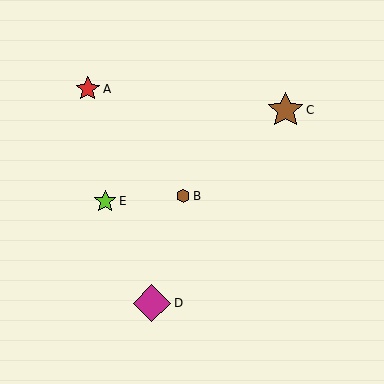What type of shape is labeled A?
Shape A is a red star.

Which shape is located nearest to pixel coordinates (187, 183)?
The brown hexagon (labeled B) at (183, 196) is nearest to that location.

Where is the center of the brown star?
The center of the brown star is at (286, 110).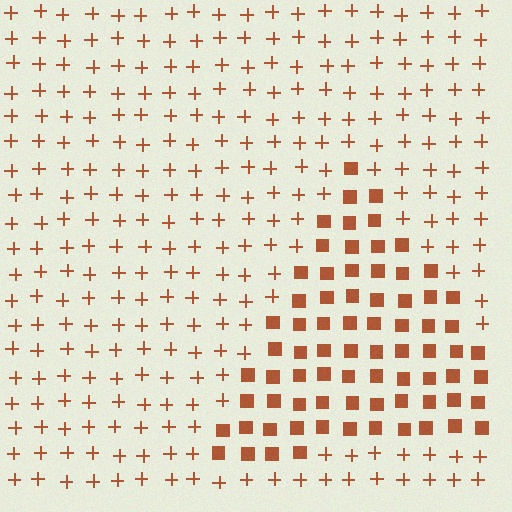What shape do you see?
I see a triangle.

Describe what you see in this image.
The image is filled with small brown elements arranged in a uniform grid. A triangle-shaped region contains squares, while the surrounding area contains plus signs. The boundary is defined purely by the change in element shape.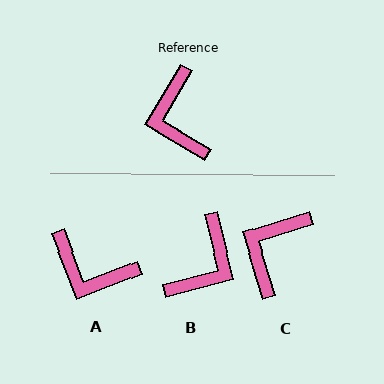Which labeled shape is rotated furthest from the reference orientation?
B, about 135 degrees away.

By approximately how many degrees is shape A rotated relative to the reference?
Approximately 52 degrees counter-clockwise.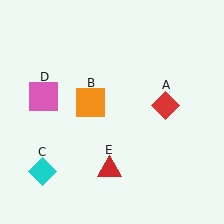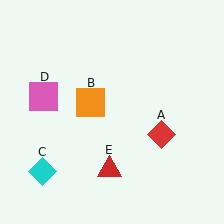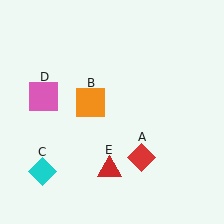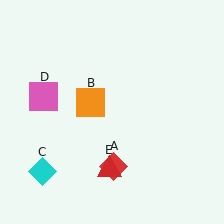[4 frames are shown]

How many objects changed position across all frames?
1 object changed position: red diamond (object A).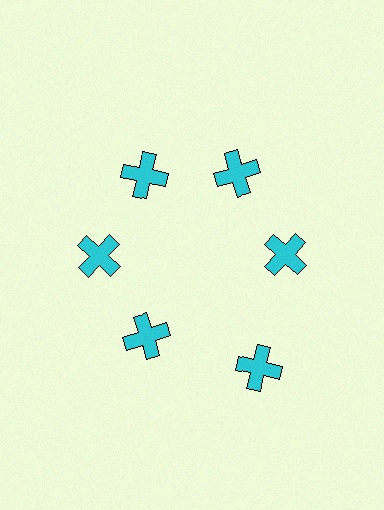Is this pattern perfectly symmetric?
No. The 6 cyan crosses are arranged in a ring, but one element near the 5 o'clock position is pushed outward from the center, breaking the 6-fold rotational symmetry.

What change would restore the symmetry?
The symmetry would be restored by moving it inward, back onto the ring so that all 6 crosses sit at equal angles and equal distance from the center.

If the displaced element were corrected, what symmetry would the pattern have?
It would have 6-fold rotational symmetry — the pattern would map onto itself every 60 degrees.